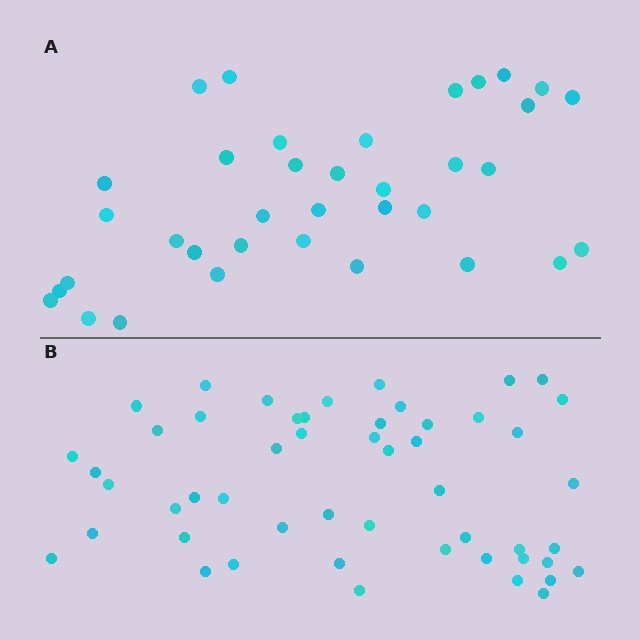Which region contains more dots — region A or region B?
Region B (the bottom region) has more dots.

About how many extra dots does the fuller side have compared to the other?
Region B has approximately 15 more dots than region A.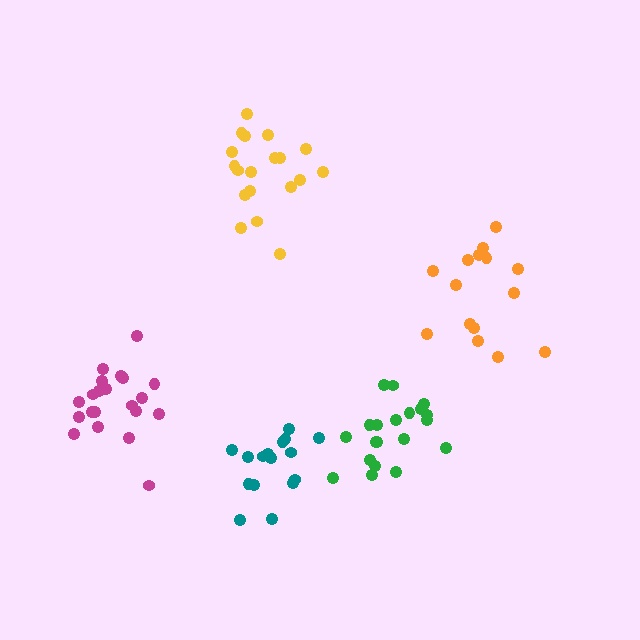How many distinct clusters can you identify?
There are 5 distinct clusters.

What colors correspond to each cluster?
The clusters are colored: teal, orange, green, yellow, magenta.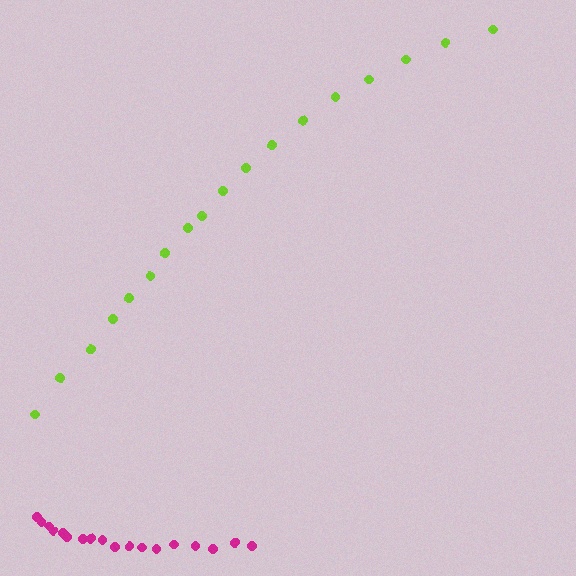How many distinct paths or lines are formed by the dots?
There are 2 distinct paths.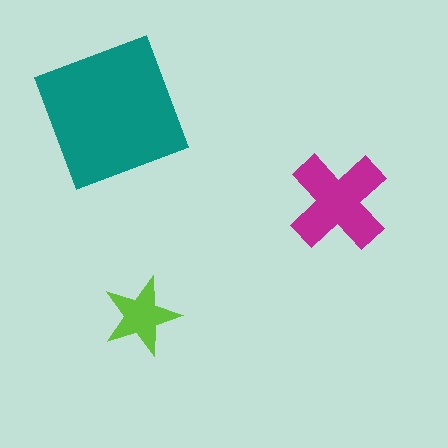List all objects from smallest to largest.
The lime star, the magenta cross, the teal square.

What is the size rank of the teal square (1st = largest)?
1st.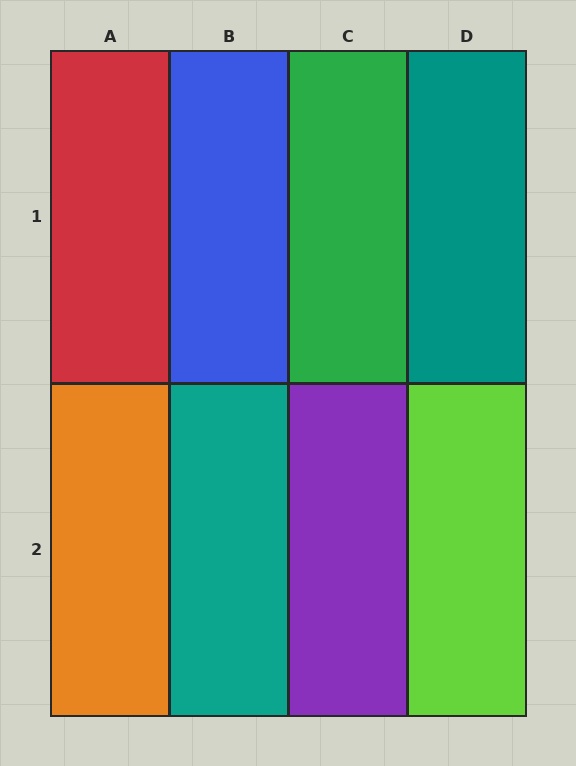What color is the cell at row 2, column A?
Orange.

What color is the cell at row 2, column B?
Teal.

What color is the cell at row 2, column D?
Lime.